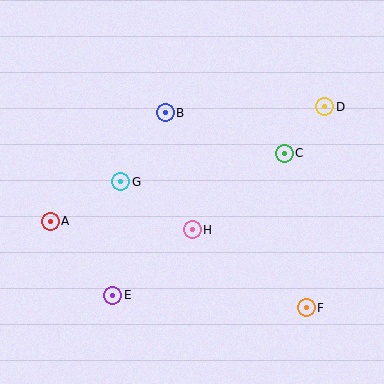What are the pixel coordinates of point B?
Point B is at (165, 113).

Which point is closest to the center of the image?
Point H at (192, 230) is closest to the center.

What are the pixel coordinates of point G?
Point G is at (121, 182).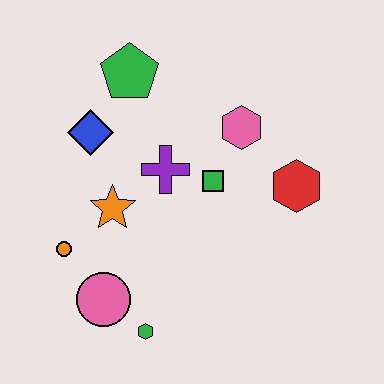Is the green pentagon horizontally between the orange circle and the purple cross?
Yes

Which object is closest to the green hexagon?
The pink circle is closest to the green hexagon.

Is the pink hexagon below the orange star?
No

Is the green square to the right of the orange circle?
Yes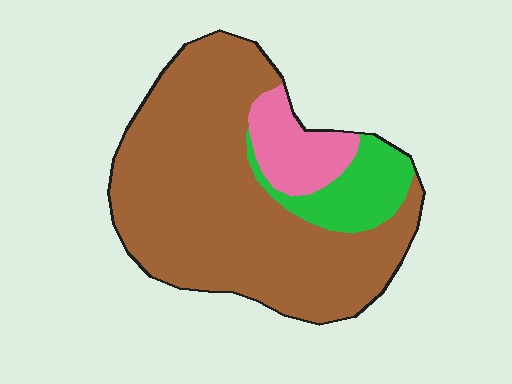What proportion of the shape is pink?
Pink covers roughly 10% of the shape.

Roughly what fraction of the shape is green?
Green covers about 15% of the shape.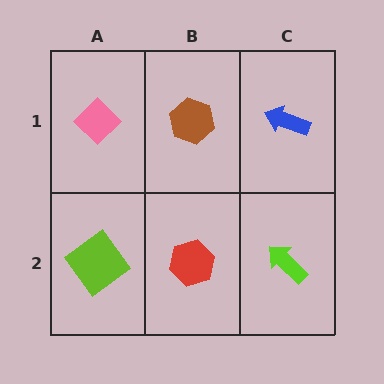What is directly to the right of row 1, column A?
A brown hexagon.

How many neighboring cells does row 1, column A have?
2.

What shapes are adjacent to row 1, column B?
A red hexagon (row 2, column B), a pink diamond (row 1, column A), a blue arrow (row 1, column C).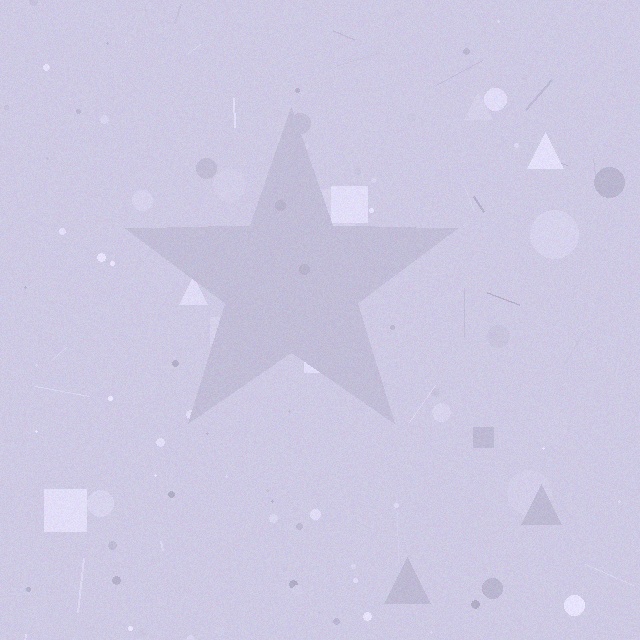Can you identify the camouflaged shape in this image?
The camouflaged shape is a star.